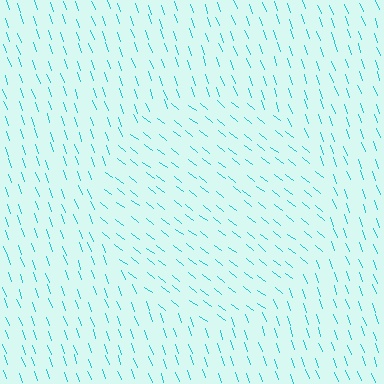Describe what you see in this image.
The image is filled with small cyan line segments. A circle region in the image has lines oriented differently from the surrounding lines, creating a visible texture boundary.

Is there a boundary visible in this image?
Yes, there is a texture boundary formed by a change in line orientation.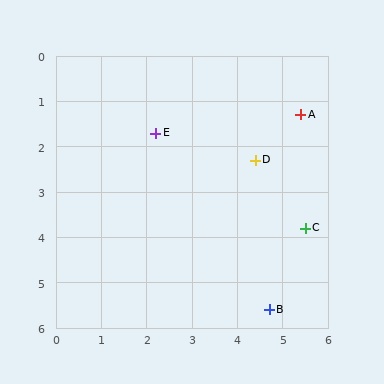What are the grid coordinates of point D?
Point D is at approximately (4.4, 2.3).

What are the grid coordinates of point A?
Point A is at approximately (5.4, 1.3).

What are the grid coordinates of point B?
Point B is at approximately (4.7, 5.6).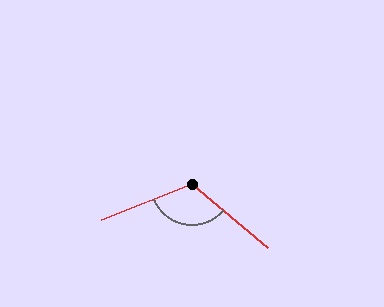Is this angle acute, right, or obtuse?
It is obtuse.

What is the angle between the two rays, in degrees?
Approximately 118 degrees.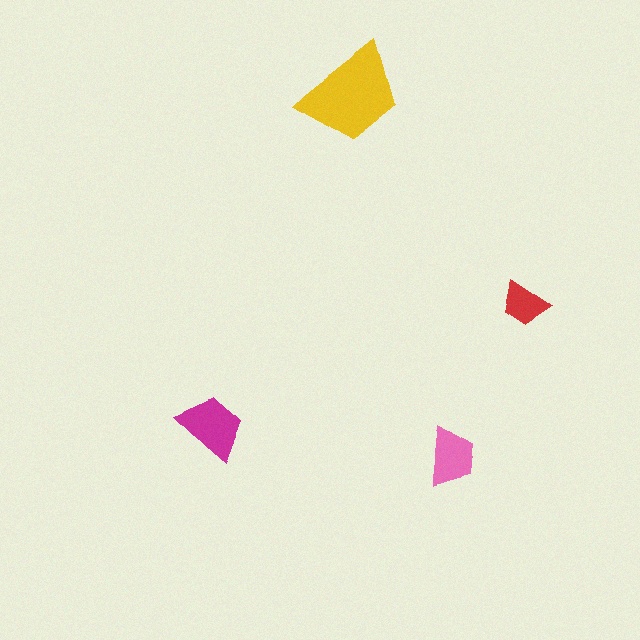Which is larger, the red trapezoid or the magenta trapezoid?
The magenta one.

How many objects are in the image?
There are 4 objects in the image.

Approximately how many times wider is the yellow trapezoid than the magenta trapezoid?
About 1.5 times wider.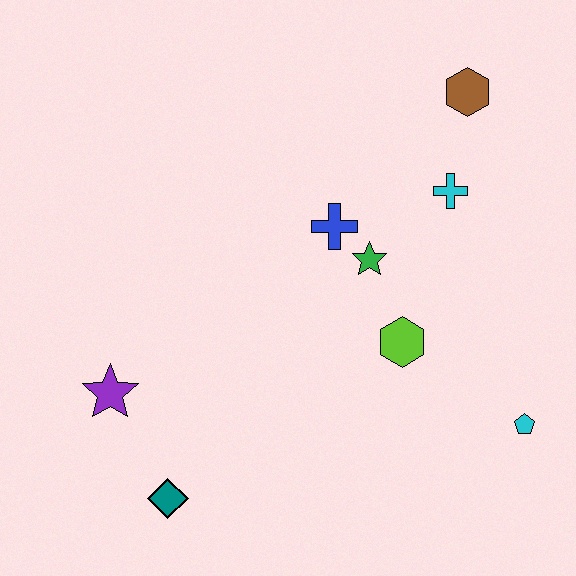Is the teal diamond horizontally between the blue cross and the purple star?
Yes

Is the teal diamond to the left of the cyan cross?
Yes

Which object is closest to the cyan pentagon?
The lime hexagon is closest to the cyan pentagon.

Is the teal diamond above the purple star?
No